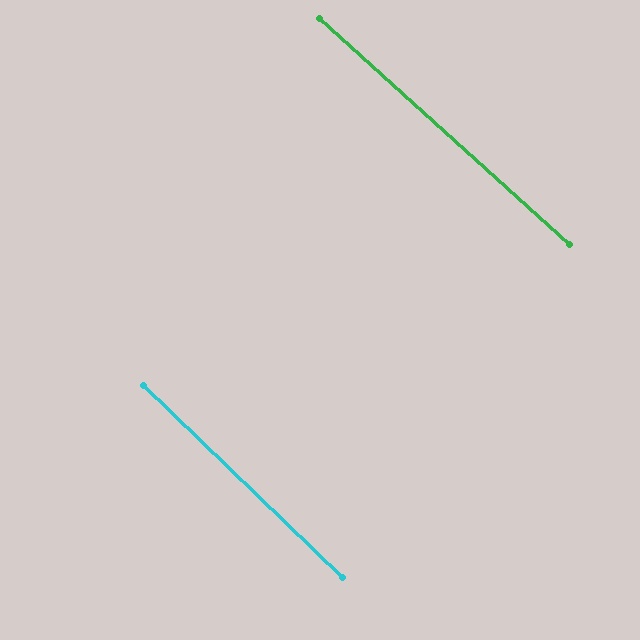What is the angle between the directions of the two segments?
Approximately 2 degrees.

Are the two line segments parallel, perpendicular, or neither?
Parallel — their directions differ by only 1.7°.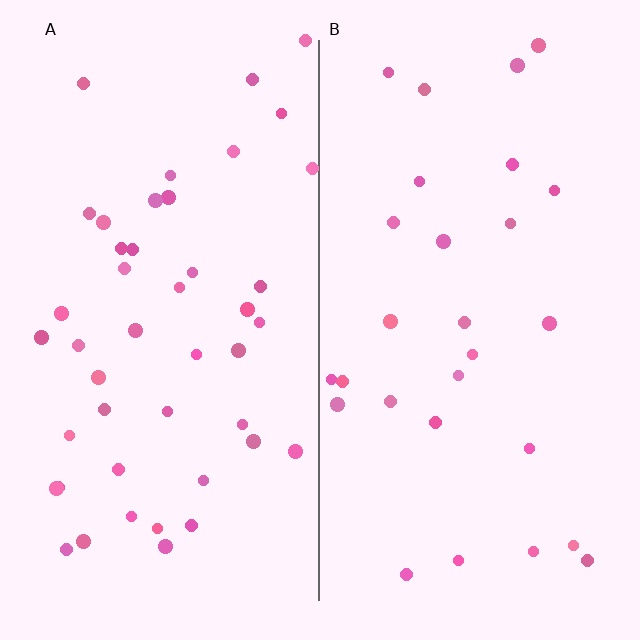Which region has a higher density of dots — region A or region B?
A (the left).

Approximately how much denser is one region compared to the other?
Approximately 1.6× — region A over region B.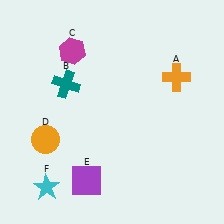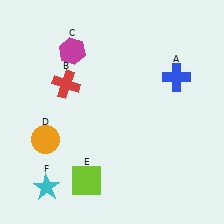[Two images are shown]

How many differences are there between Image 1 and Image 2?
There are 3 differences between the two images.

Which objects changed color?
A changed from orange to blue. B changed from teal to red. E changed from purple to lime.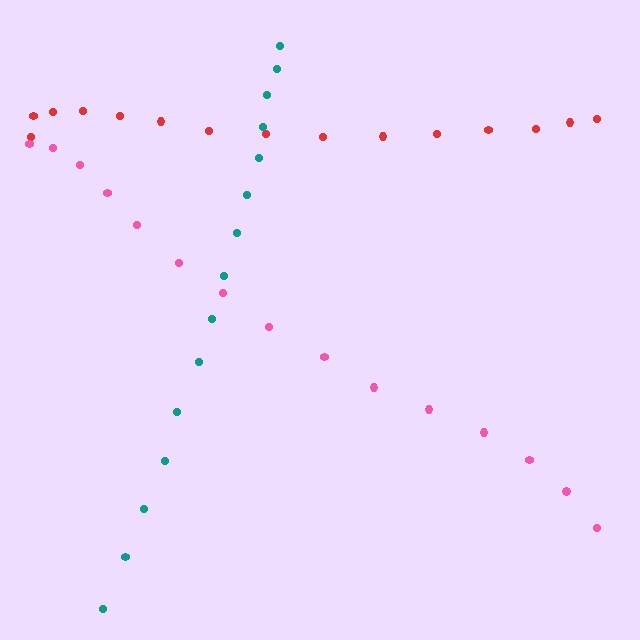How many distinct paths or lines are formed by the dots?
There are 3 distinct paths.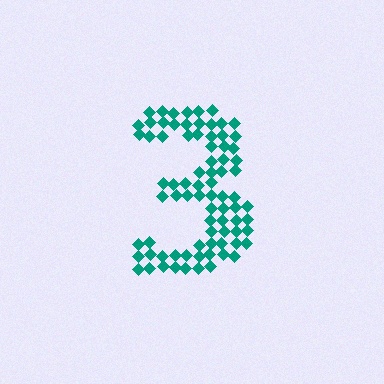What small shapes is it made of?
It is made of small diamonds.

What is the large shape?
The large shape is the digit 3.